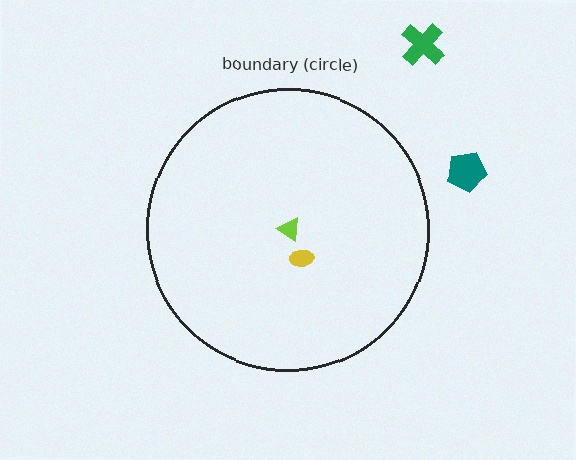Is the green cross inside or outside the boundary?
Outside.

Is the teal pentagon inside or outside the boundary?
Outside.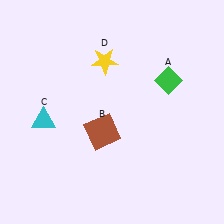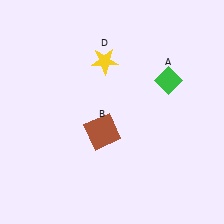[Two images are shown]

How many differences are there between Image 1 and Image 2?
There is 1 difference between the two images.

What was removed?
The cyan triangle (C) was removed in Image 2.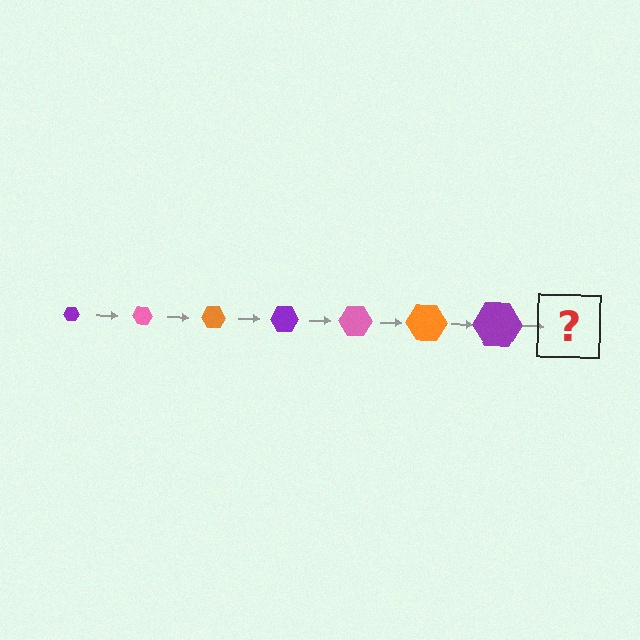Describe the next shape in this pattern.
It should be a pink hexagon, larger than the previous one.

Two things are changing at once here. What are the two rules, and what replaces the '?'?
The two rules are that the hexagon grows larger each step and the color cycles through purple, pink, and orange. The '?' should be a pink hexagon, larger than the previous one.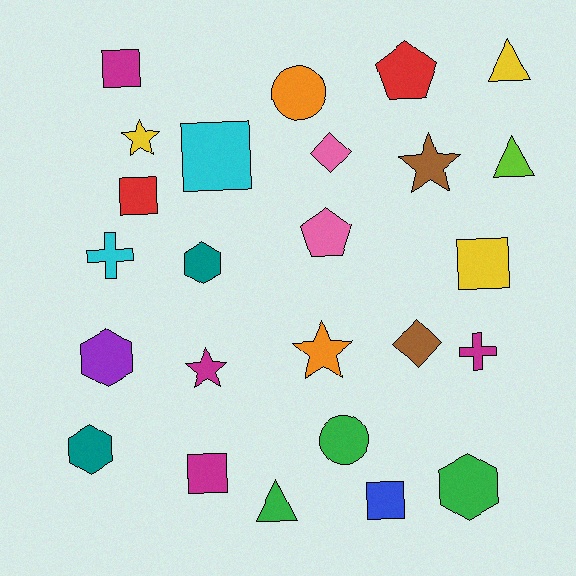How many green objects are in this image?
There are 3 green objects.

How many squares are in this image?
There are 6 squares.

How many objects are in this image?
There are 25 objects.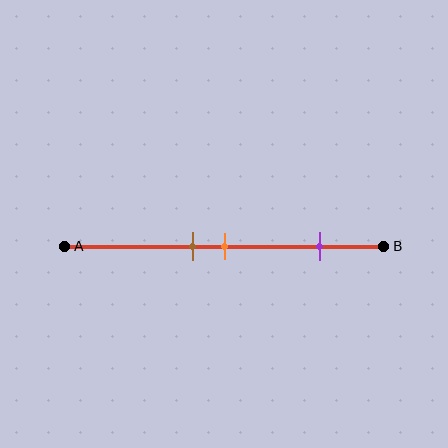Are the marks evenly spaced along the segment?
No, the marks are not evenly spaced.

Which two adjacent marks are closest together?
The brown and orange marks are the closest adjacent pair.